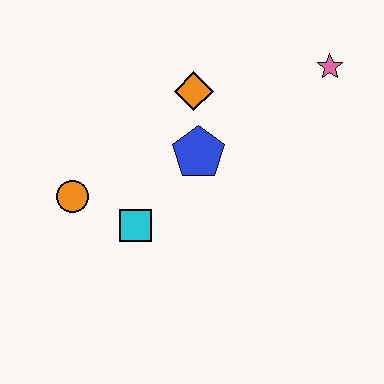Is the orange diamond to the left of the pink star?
Yes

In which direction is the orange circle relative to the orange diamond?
The orange circle is to the left of the orange diamond.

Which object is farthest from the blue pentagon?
The pink star is farthest from the blue pentagon.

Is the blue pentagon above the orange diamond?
No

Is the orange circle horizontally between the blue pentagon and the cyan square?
No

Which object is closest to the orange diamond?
The blue pentagon is closest to the orange diamond.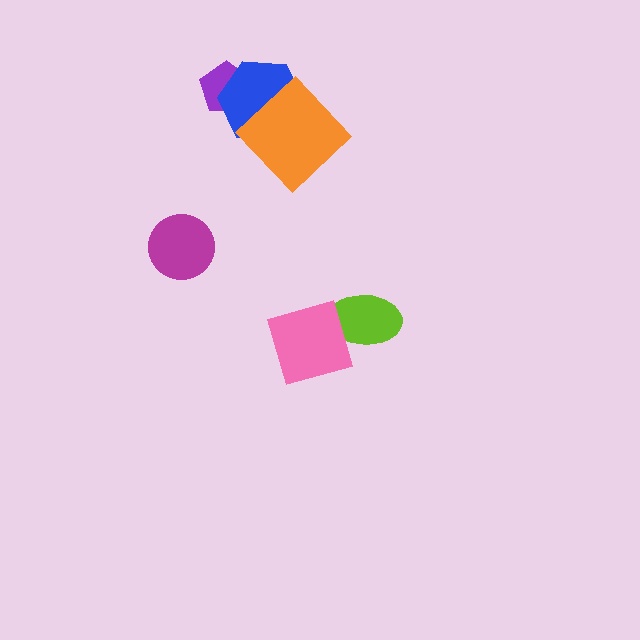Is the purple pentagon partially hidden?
Yes, it is partially covered by another shape.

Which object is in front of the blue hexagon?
The orange diamond is in front of the blue hexagon.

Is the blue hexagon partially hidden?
Yes, it is partially covered by another shape.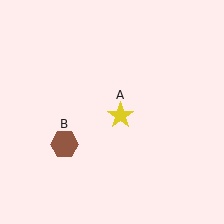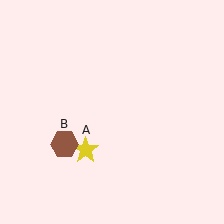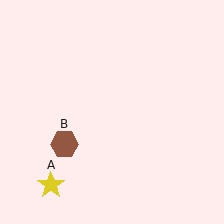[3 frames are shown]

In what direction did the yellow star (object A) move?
The yellow star (object A) moved down and to the left.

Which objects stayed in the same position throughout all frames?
Brown hexagon (object B) remained stationary.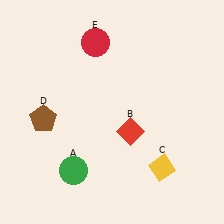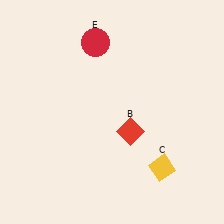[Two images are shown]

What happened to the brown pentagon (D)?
The brown pentagon (D) was removed in Image 2. It was in the bottom-left area of Image 1.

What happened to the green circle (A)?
The green circle (A) was removed in Image 2. It was in the bottom-left area of Image 1.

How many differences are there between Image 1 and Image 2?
There are 2 differences between the two images.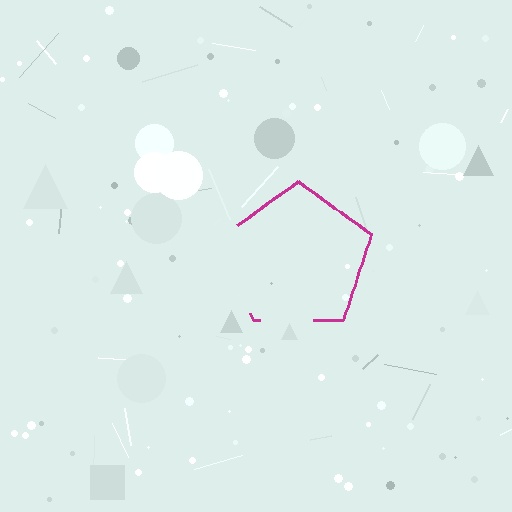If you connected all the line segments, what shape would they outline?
They would outline a pentagon.